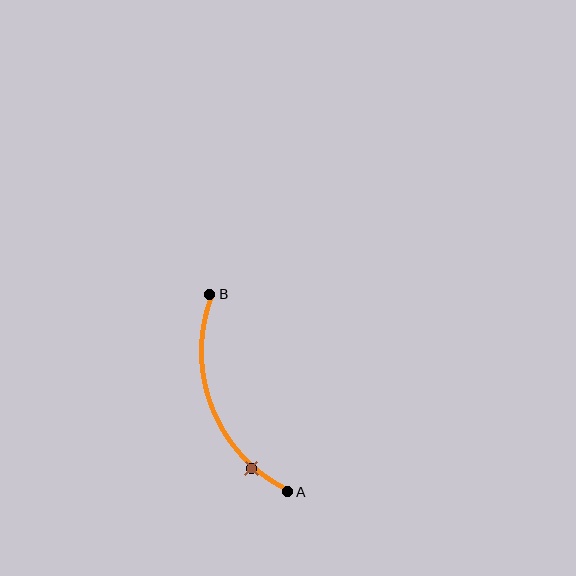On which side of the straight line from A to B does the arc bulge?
The arc bulges to the left of the straight line connecting A and B.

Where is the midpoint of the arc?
The arc midpoint is the point on the curve farthest from the straight line joining A and B. It sits to the left of that line.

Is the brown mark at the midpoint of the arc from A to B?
No. The brown mark lies on the arc but is closer to endpoint A. The arc midpoint would be at the point on the curve equidistant along the arc from both A and B.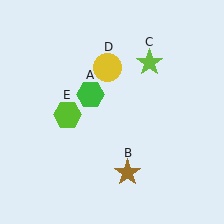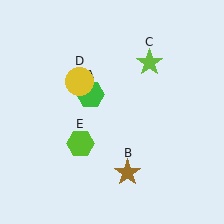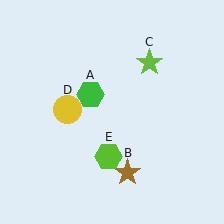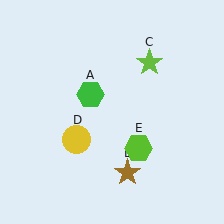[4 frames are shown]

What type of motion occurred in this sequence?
The yellow circle (object D), lime hexagon (object E) rotated counterclockwise around the center of the scene.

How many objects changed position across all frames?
2 objects changed position: yellow circle (object D), lime hexagon (object E).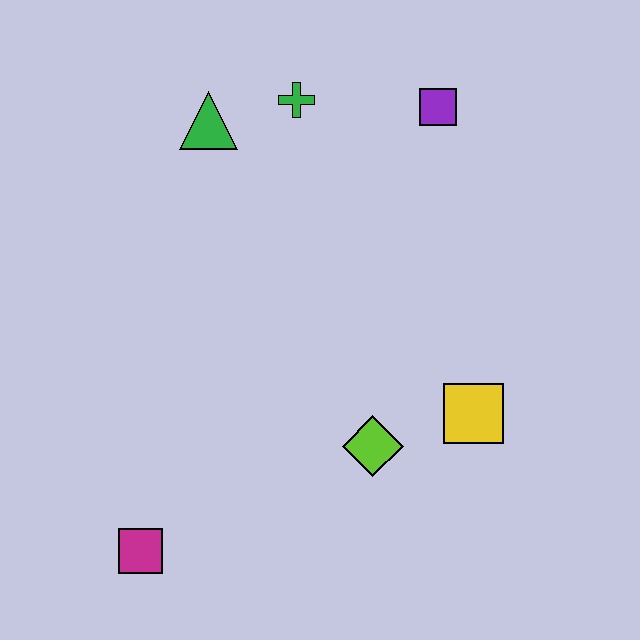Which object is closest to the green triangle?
The green cross is closest to the green triangle.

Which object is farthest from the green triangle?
The magenta square is farthest from the green triangle.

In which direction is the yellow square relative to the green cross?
The yellow square is below the green cross.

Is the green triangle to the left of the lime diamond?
Yes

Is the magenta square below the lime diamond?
Yes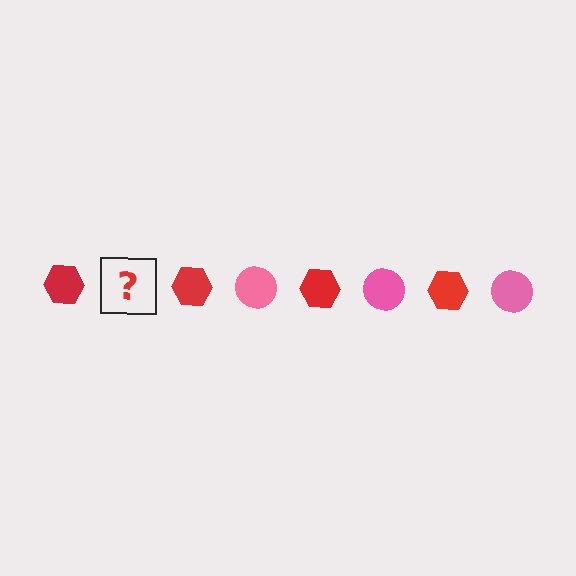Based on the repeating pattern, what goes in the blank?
The blank should be a pink circle.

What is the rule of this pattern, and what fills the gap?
The rule is that the pattern alternates between red hexagon and pink circle. The gap should be filled with a pink circle.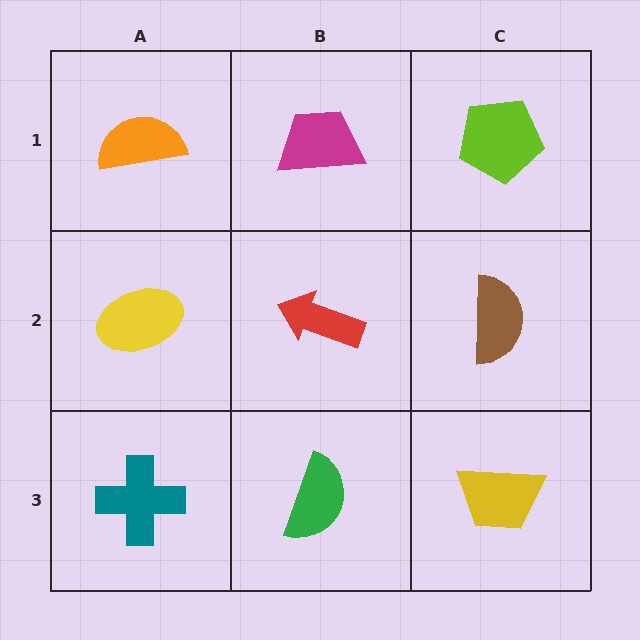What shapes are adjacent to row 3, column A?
A yellow ellipse (row 2, column A), a green semicircle (row 3, column B).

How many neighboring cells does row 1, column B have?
3.